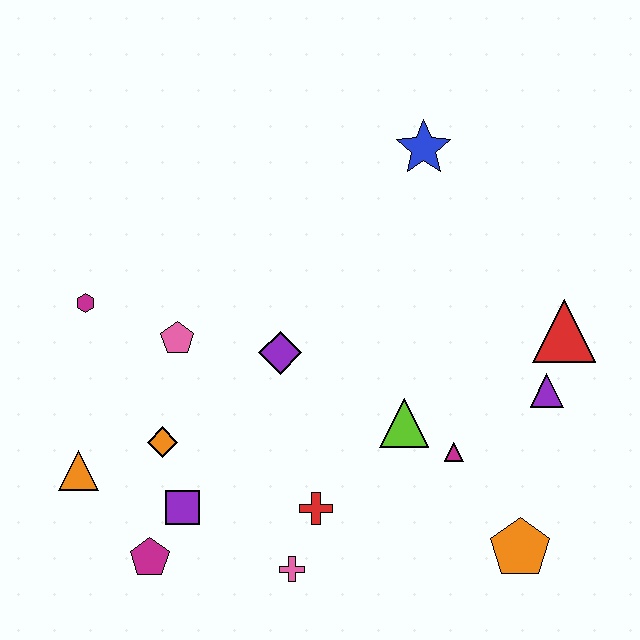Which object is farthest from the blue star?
The magenta pentagon is farthest from the blue star.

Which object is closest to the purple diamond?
The pink pentagon is closest to the purple diamond.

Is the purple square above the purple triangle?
No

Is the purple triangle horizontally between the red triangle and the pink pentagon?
Yes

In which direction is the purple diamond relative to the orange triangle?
The purple diamond is to the right of the orange triangle.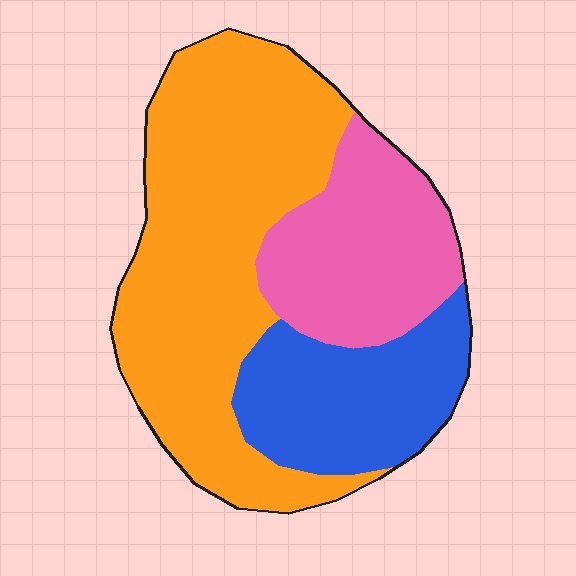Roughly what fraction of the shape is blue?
Blue takes up about one quarter (1/4) of the shape.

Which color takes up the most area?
Orange, at roughly 55%.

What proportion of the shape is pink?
Pink takes up less than a quarter of the shape.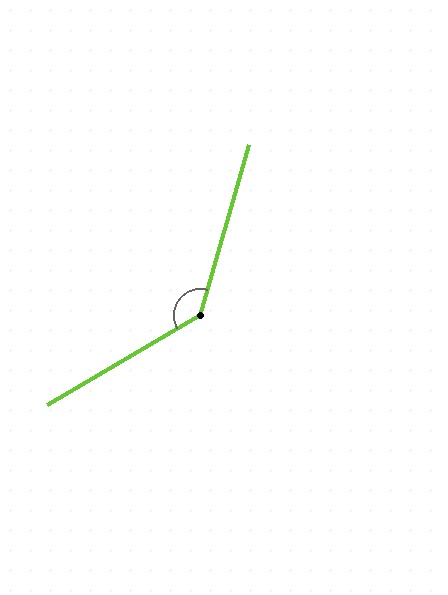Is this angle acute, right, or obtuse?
It is obtuse.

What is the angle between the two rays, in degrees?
Approximately 137 degrees.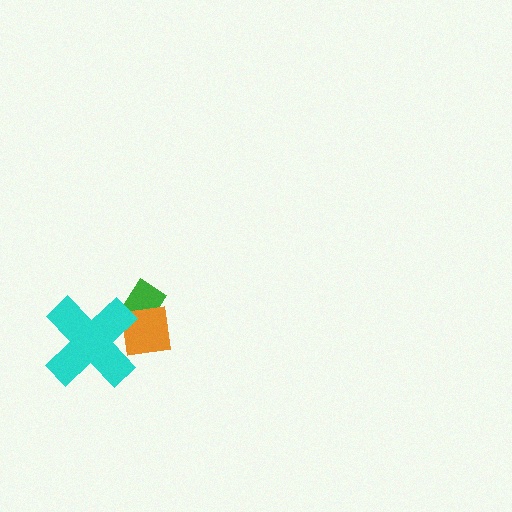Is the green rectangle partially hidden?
Yes, it is partially covered by another shape.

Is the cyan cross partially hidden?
No, no other shape covers it.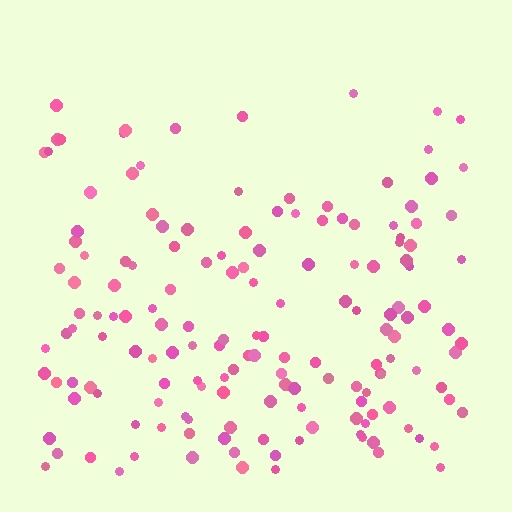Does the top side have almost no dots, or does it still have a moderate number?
Still a moderate number, just noticeably fewer than the bottom.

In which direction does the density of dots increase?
From top to bottom, with the bottom side densest.